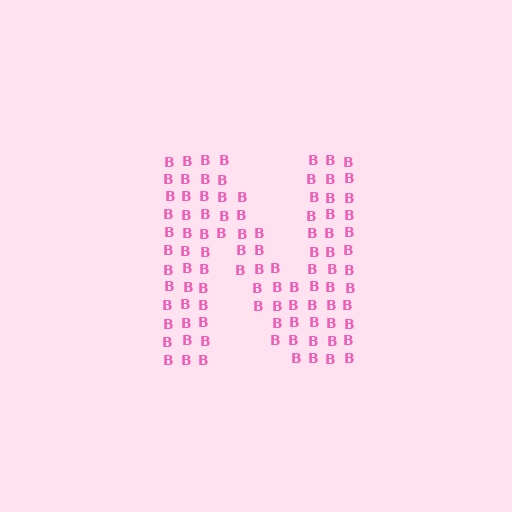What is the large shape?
The large shape is the letter N.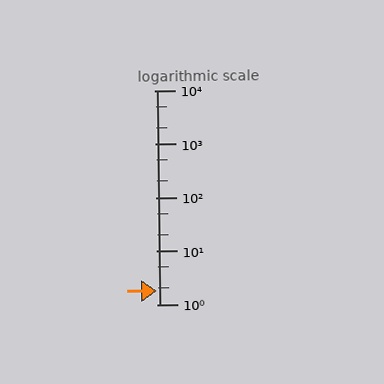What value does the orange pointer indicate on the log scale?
The pointer indicates approximately 1.8.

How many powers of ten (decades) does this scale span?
The scale spans 4 decades, from 1 to 10000.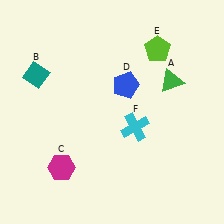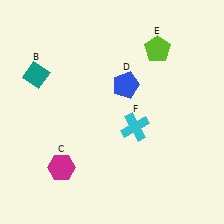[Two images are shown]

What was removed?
The green triangle (A) was removed in Image 2.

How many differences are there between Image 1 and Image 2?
There is 1 difference between the two images.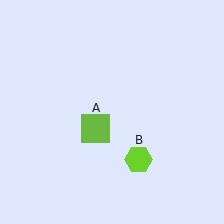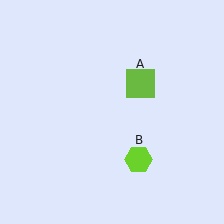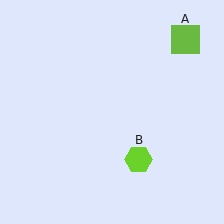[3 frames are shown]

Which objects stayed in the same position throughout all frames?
Lime hexagon (object B) remained stationary.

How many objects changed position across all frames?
1 object changed position: lime square (object A).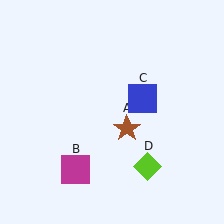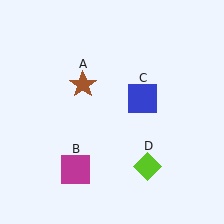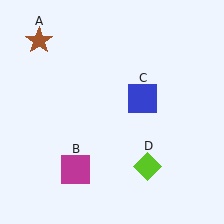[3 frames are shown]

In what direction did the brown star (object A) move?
The brown star (object A) moved up and to the left.